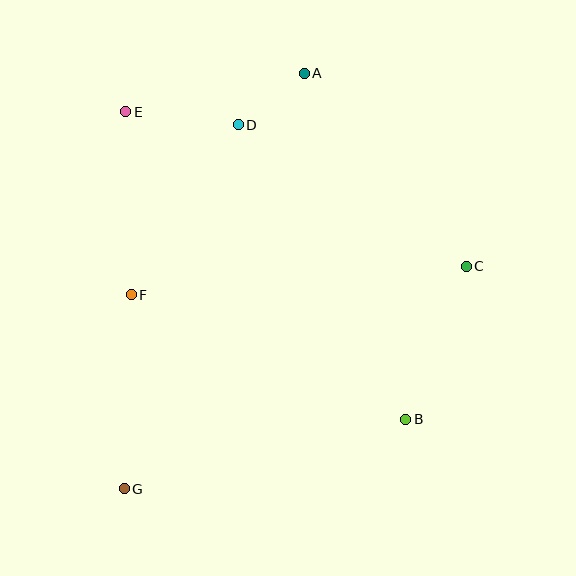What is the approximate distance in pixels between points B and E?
The distance between B and E is approximately 416 pixels.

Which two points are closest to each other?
Points A and D are closest to each other.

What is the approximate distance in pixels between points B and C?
The distance between B and C is approximately 165 pixels.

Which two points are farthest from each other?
Points A and G are farthest from each other.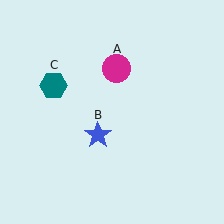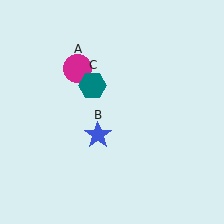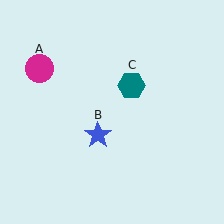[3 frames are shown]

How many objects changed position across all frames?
2 objects changed position: magenta circle (object A), teal hexagon (object C).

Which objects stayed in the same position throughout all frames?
Blue star (object B) remained stationary.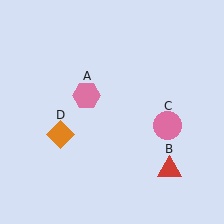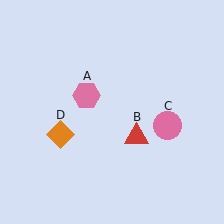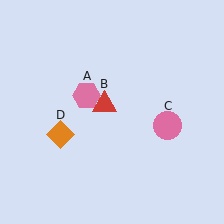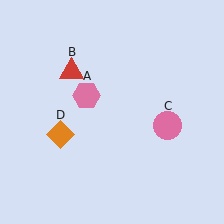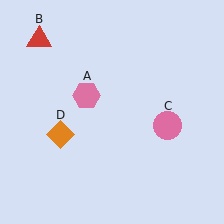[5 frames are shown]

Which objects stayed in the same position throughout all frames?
Pink hexagon (object A) and pink circle (object C) and orange diamond (object D) remained stationary.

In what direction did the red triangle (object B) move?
The red triangle (object B) moved up and to the left.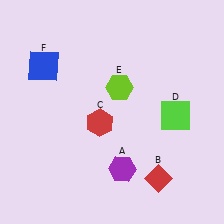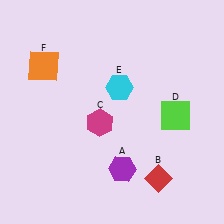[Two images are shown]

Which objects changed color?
C changed from red to magenta. E changed from lime to cyan. F changed from blue to orange.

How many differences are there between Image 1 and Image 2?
There are 3 differences between the two images.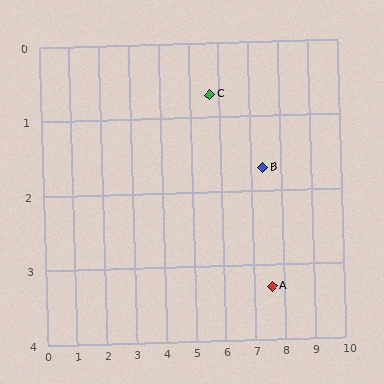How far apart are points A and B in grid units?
Points A and B are about 1.6 grid units apart.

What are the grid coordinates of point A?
Point A is at approximately (7.6, 3.3).